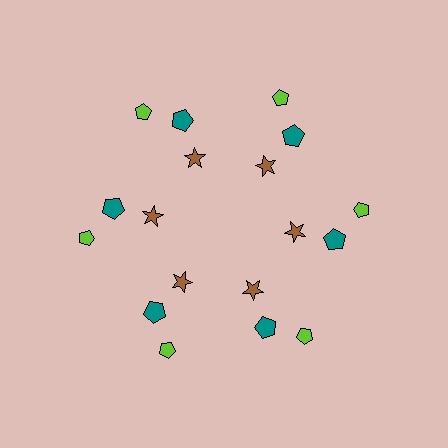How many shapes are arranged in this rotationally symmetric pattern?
There are 18 shapes, arranged in 6 groups of 3.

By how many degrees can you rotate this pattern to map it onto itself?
The pattern maps onto itself every 60 degrees of rotation.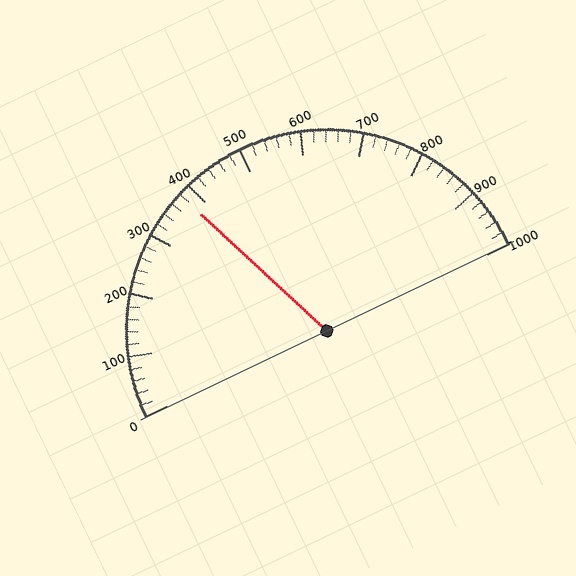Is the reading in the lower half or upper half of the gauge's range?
The reading is in the lower half of the range (0 to 1000).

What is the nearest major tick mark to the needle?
The nearest major tick mark is 400.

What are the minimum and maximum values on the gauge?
The gauge ranges from 0 to 1000.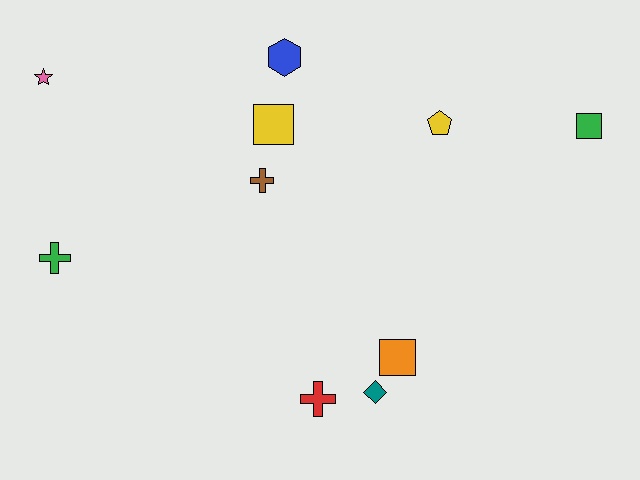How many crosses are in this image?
There are 3 crosses.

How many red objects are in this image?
There is 1 red object.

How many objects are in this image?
There are 10 objects.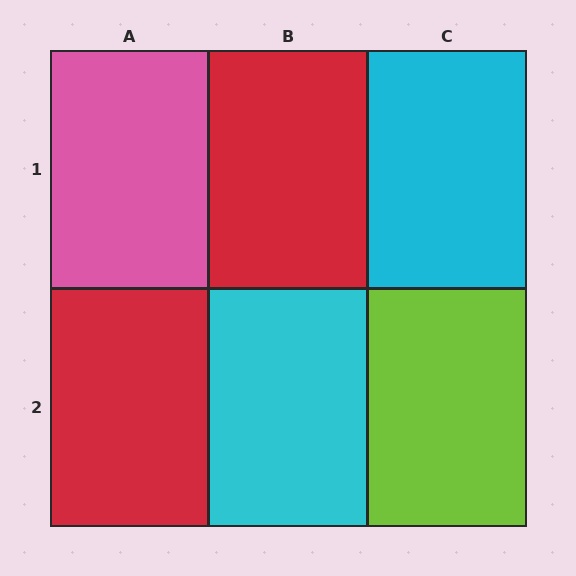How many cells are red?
2 cells are red.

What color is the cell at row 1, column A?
Pink.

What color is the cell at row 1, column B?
Red.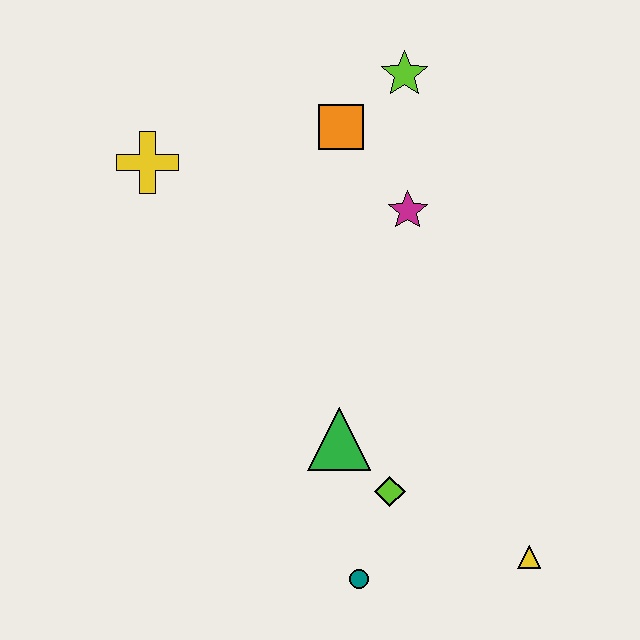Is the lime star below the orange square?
No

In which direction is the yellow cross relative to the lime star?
The yellow cross is to the left of the lime star.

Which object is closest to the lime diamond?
The green triangle is closest to the lime diamond.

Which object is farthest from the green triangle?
The lime star is farthest from the green triangle.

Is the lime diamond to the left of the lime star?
Yes